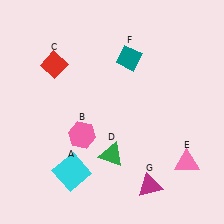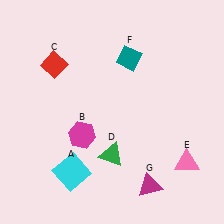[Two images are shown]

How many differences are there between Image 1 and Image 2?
There is 1 difference between the two images.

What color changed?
The hexagon (B) changed from pink in Image 1 to magenta in Image 2.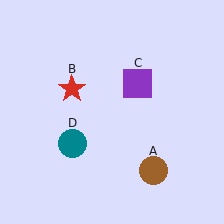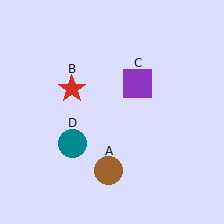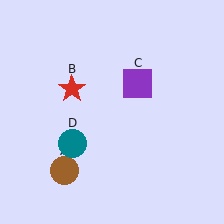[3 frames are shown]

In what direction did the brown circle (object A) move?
The brown circle (object A) moved left.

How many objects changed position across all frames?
1 object changed position: brown circle (object A).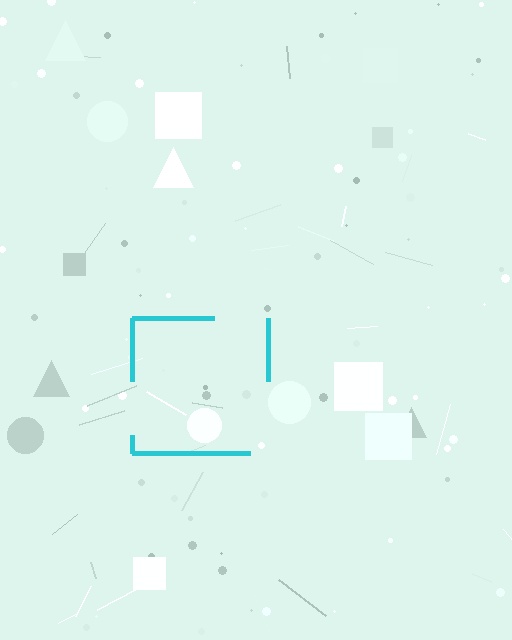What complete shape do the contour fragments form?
The contour fragments form a square.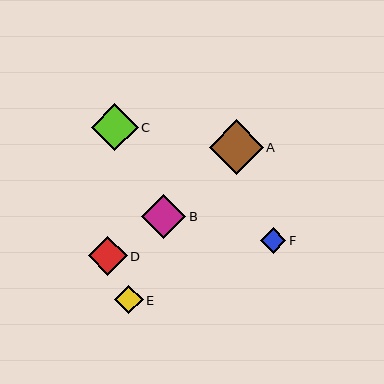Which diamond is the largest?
Diamond A is the largest with a size of approximately 54 pixels.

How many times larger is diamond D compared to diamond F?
Diamond D is approximately 1.5 times the size of diamond F.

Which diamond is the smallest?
Diamond F is the smallest with a size of approximately 26 pixels.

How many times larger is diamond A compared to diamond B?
Diamond A is approximately 1.2 times the size of diamond B.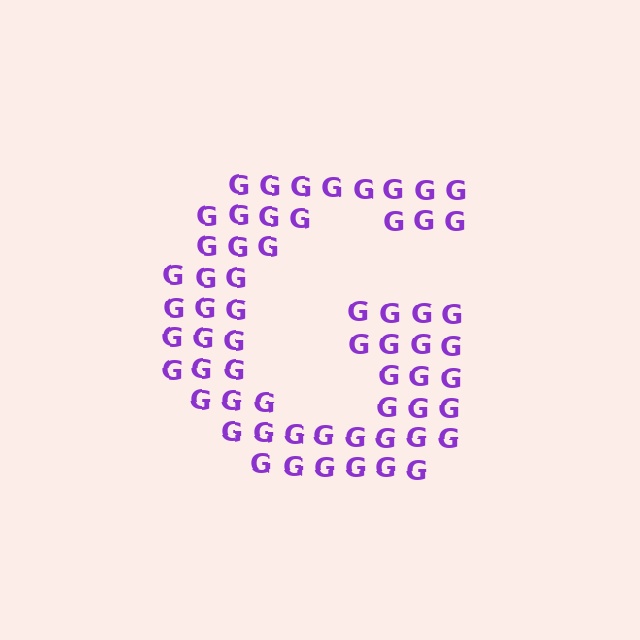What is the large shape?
The large shape is the letter G.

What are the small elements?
The small elements are letter G's.